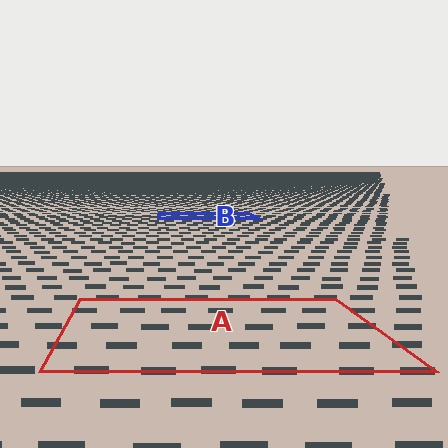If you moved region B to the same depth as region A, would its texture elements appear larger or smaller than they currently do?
They would appear larger. At a closer depth, the same texture elements are projected at a bigger on-screen size.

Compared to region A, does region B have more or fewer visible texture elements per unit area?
Region B has more texture elements per unit area — they are packed more densely because it is farther away.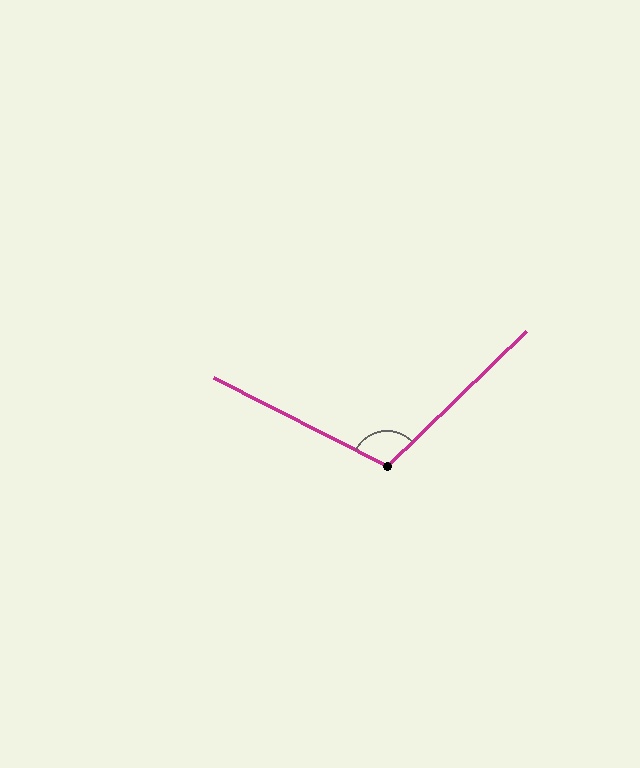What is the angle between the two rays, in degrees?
Approximately 109 degrees.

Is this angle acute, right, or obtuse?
It is obtuse.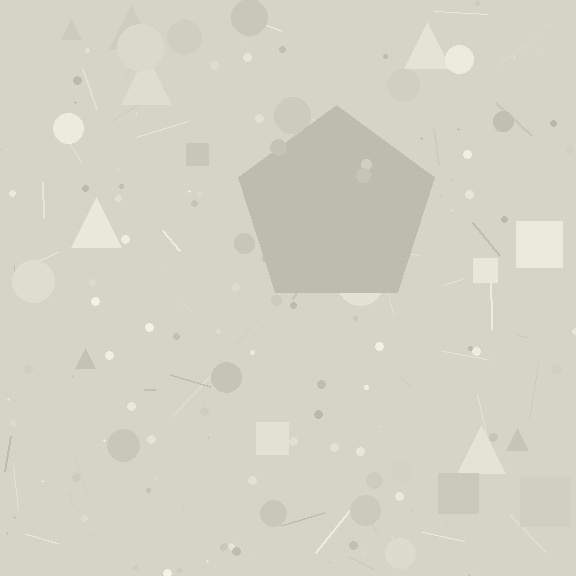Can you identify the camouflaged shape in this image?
The camouflaged shape is a pentagon.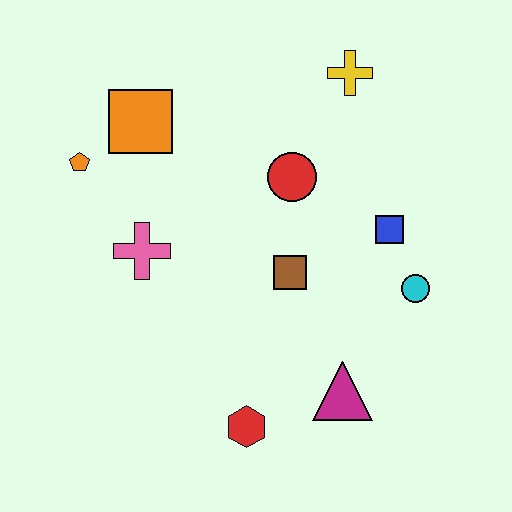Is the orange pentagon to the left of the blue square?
Yes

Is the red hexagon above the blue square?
No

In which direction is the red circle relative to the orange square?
The red circle is to the right of the orange square.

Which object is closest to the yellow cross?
The red circle is closest to the yellow cross.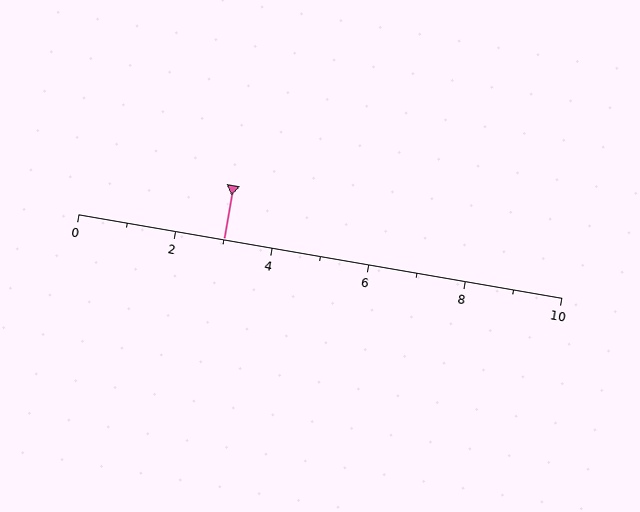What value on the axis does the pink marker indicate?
The marker indicates approximately 3.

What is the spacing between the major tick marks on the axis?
The major ticks are spaced 2 apart.